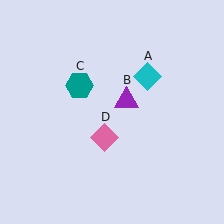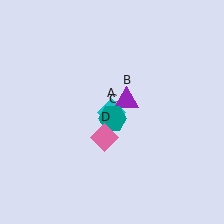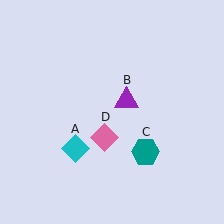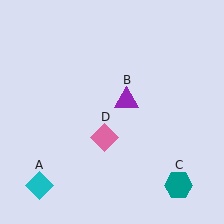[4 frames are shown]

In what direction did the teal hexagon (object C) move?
The teal hexagon (object C) moved down and to the right.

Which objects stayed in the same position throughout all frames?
Purple triangle (object B) and pink diamond (object D) remained stationary.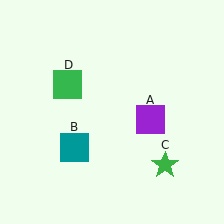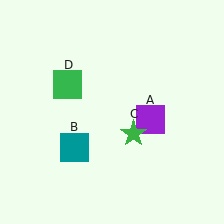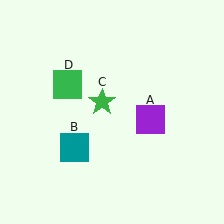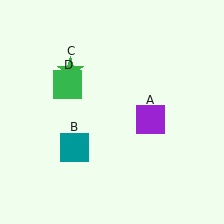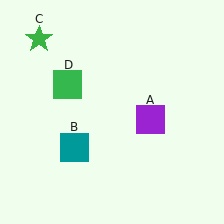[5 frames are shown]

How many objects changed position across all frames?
1 object changed position: green star (object C).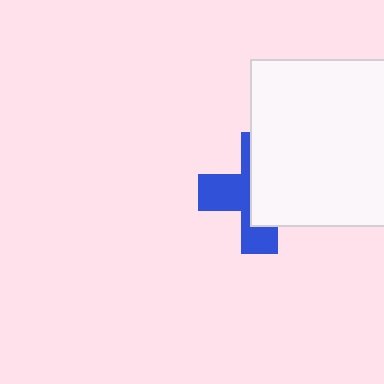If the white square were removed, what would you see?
You would see the complete blue cross.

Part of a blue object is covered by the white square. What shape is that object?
It is a cross.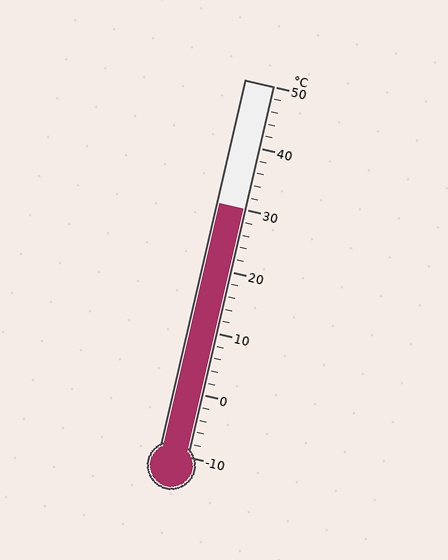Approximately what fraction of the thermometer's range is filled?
The thermometer is filled to approximately 65% of its range.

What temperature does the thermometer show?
The thermometer shows approximately 30°C.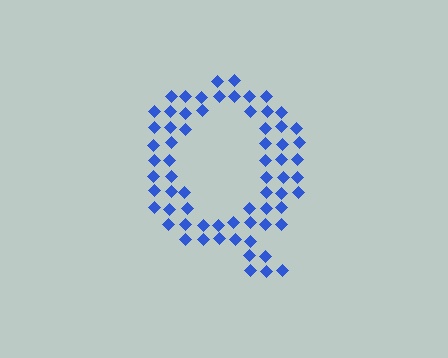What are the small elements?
The small elements are diamonds.